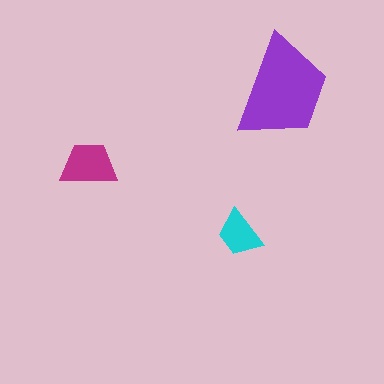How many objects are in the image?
There are 3 objects in the image.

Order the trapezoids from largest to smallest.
the purple one, the magenta one, the cyan one.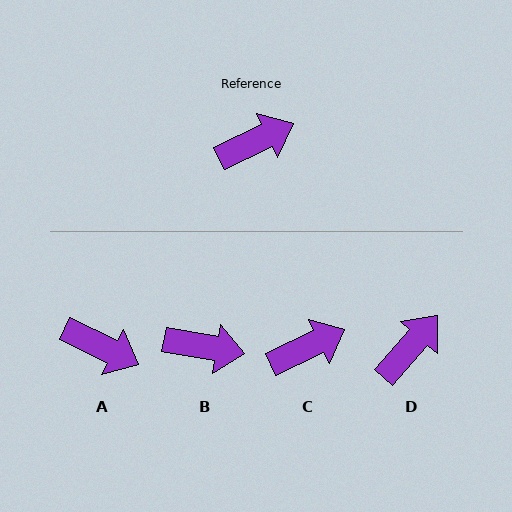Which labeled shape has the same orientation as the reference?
C.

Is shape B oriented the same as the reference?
No, it is off by about 35 degrees.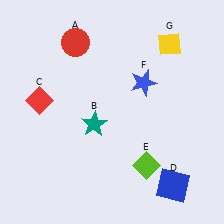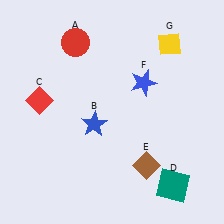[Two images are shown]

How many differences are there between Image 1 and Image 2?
There are 3 differences between the two images.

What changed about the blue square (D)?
In Image 1, D is blue. In Image 2, it changed to teal.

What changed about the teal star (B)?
In Image 1, B is teal. In Image 2, it changed to blue.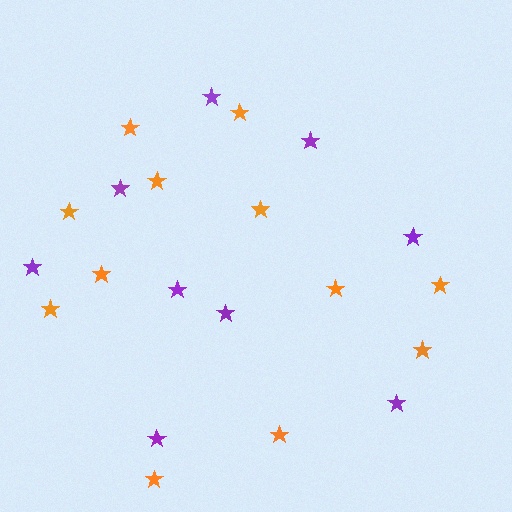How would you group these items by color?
There are 2 groups: one group of purple stars (9) and one group of orange stars (12).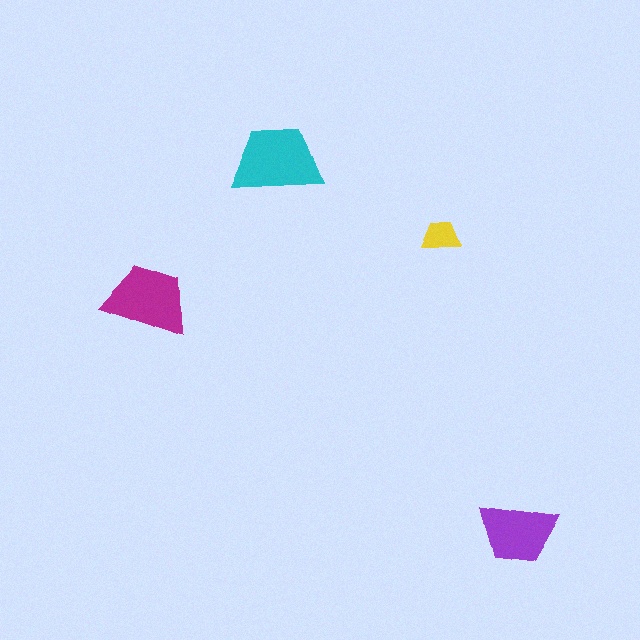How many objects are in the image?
There are 4 objects in the image.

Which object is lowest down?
The purple trapezoid is bottommost.